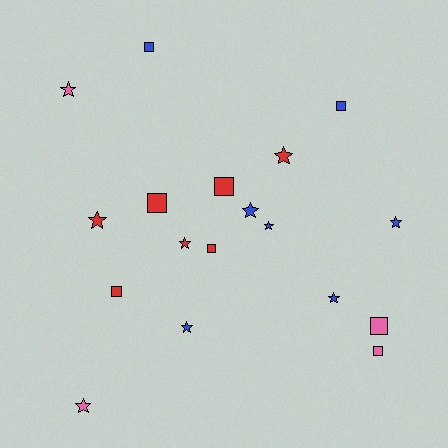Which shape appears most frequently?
Star, with 10 objects.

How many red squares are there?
There are 4 red squares.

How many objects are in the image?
There are 18 objects.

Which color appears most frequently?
Blue, with 7 objects.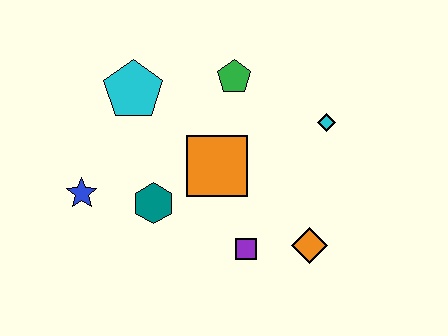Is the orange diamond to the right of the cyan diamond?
No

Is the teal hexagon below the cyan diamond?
Yes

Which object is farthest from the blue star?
The cyan diamond is farthest from the blue star.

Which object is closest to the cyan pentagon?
The green pentagon is closest to the cyan pentagon.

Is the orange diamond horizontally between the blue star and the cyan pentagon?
No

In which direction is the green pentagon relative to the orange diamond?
The green pentagon is above the orange diamond.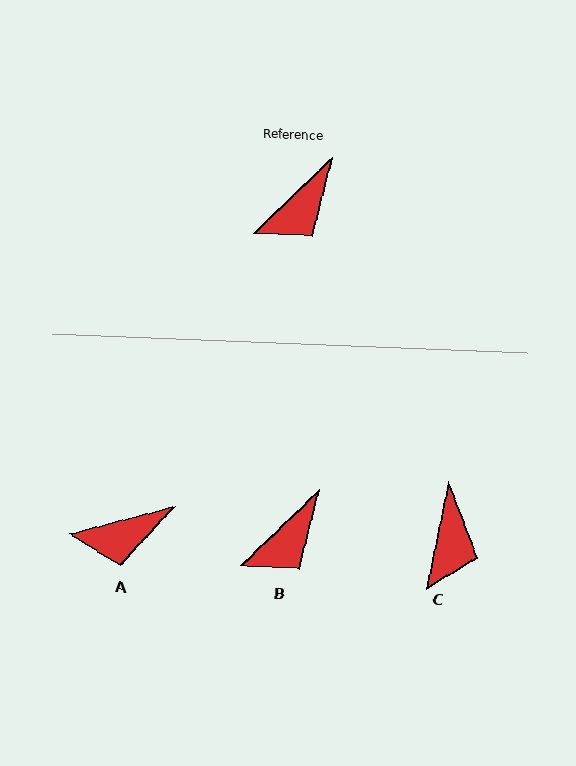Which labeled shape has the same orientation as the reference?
B.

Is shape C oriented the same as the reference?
No, it is off by about 34 degrees.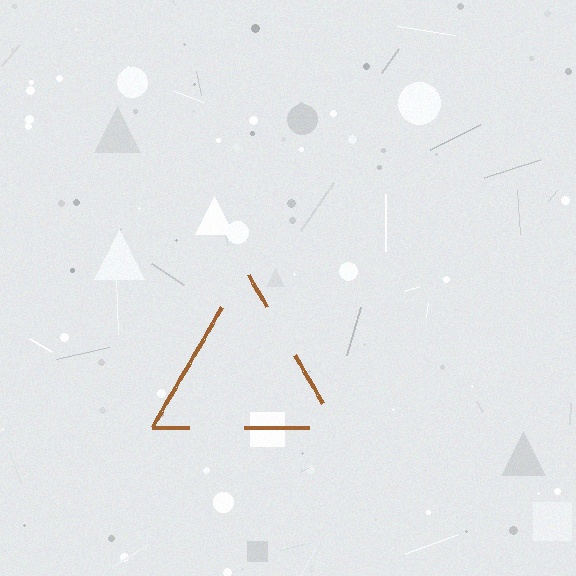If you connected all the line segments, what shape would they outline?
They would outline a triangle.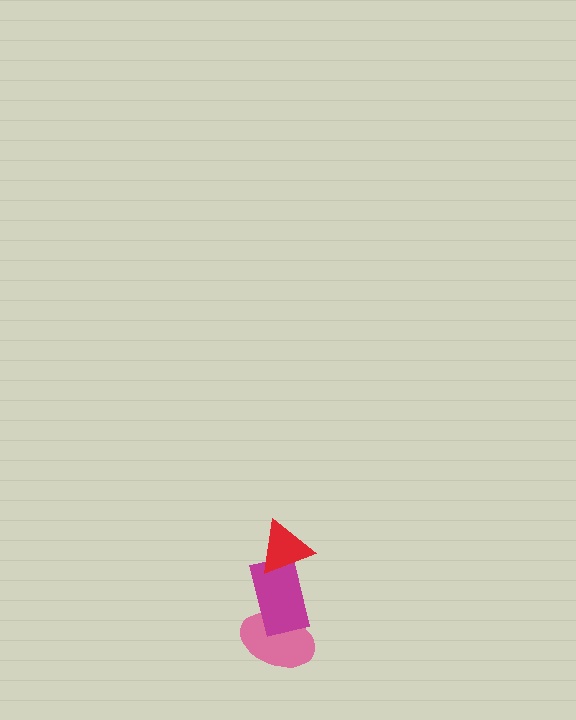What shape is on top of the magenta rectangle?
The red triangle is on top of the magenta rectangle.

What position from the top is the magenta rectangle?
The magenta rectangle is 2nd from the top.